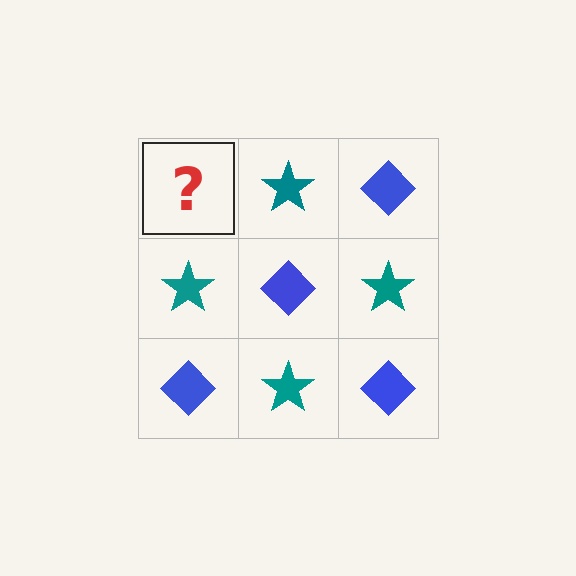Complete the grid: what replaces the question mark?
The question mark should be replaced with a blue diamond.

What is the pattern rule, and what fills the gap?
The rule is that it alternates blue diamond and teal star in a checkerboard pattern. The gap should be filled with a blue diamond.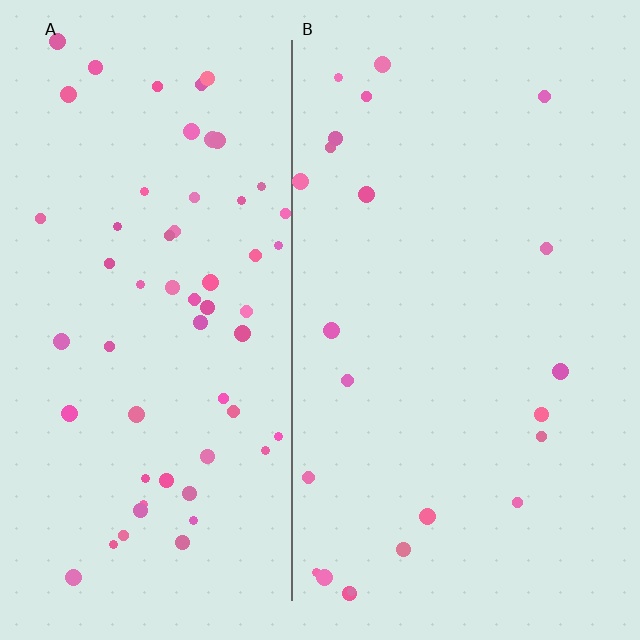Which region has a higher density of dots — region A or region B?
A (the left).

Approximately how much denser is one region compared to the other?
Approximately 2.7× — region A over region B.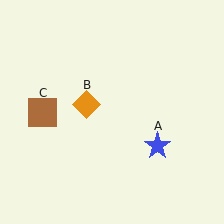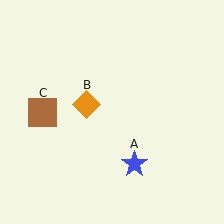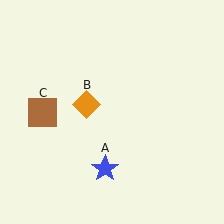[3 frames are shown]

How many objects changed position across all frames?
1 object changed position: blue star (object A).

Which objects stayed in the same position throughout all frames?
Orange diamond (object B) and brown square (object C) remained stationary.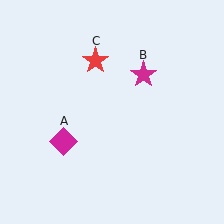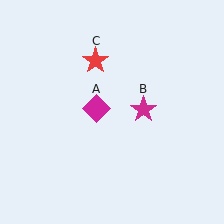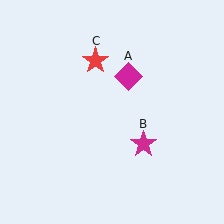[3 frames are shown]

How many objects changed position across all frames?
2 objects changed position: magenta diamond (object A), magenta star (object B).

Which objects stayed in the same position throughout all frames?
Red star (object C) remained stationary.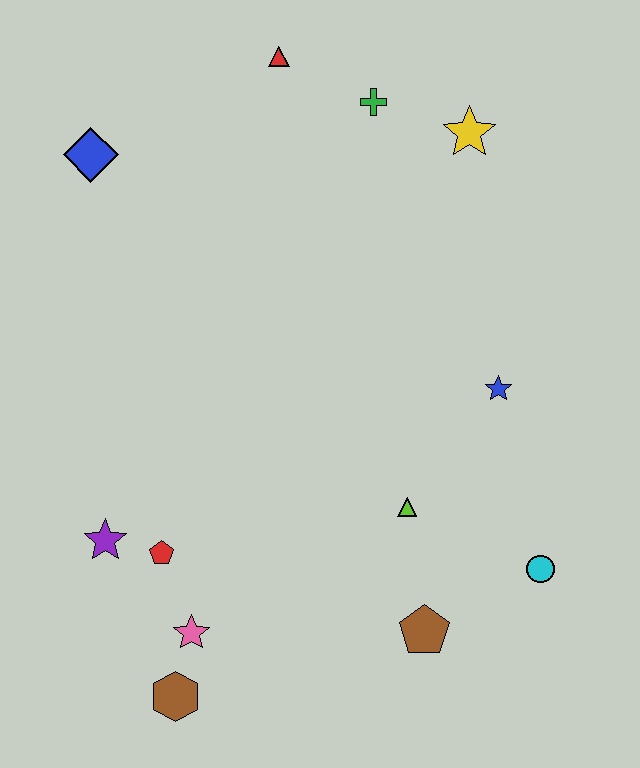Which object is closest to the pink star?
The brown hexagon is closest to the pink star.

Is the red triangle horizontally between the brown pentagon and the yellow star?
No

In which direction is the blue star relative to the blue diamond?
The blue star is to the right of the blue diamond.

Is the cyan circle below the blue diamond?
Yes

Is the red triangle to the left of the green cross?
Yes